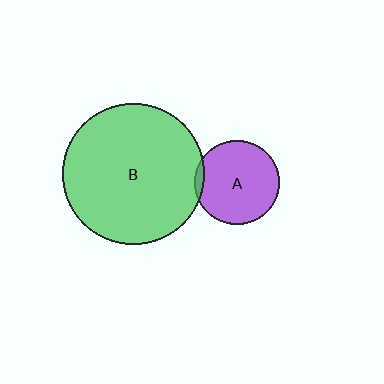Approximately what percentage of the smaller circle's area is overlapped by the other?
Approximately 5%.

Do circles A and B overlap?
Yes.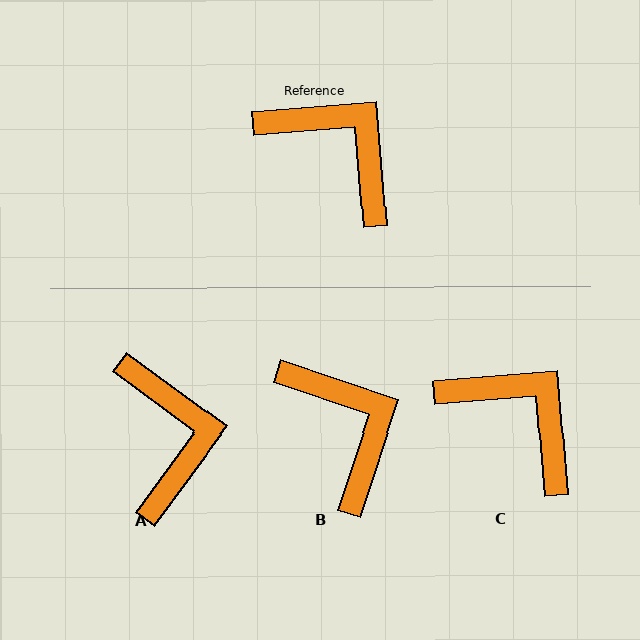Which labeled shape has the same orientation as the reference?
C.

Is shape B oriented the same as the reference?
No, it is off by about 23 degrees.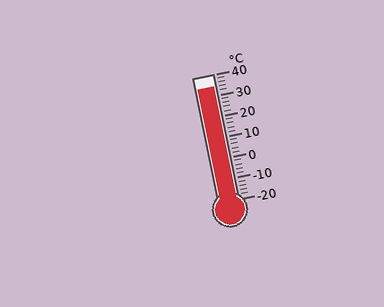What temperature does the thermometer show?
The thermometer shows approximately 34°C.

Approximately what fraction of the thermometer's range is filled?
The thermometer is filled to approximately 90% of its range.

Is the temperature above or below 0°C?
The temperature is above 0°C.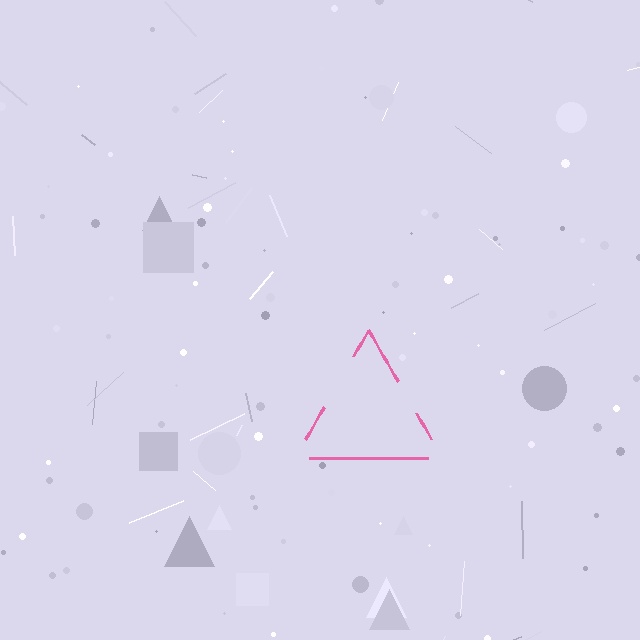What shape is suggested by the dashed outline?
The dashed outline suggests a triangle.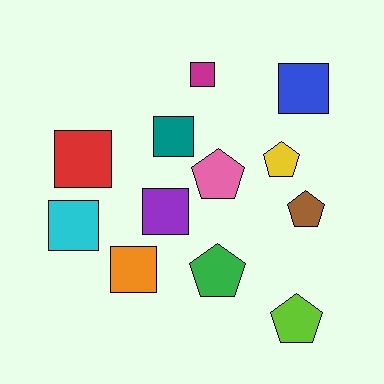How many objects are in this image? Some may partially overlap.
There are 12 objects.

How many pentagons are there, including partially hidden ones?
There are 5 pentagons.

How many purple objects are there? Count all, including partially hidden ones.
There is 1 purple object.